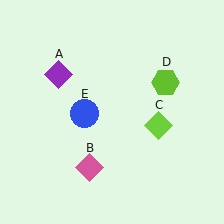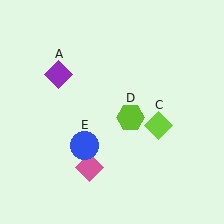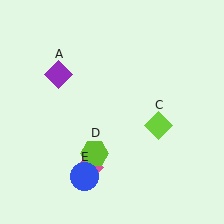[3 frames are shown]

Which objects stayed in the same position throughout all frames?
Purple diamond (object A) and pink diamond (object B) and lime diamond (object C) remained stationary.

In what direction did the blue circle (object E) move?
The blue circle (object E) moved down.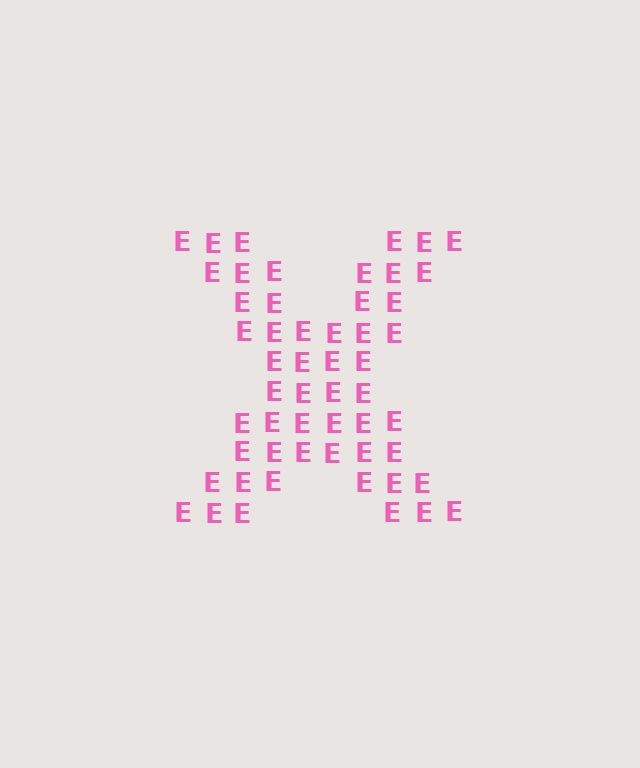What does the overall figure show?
The overall figure shows the letter X.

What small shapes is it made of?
It is made of small letter E's.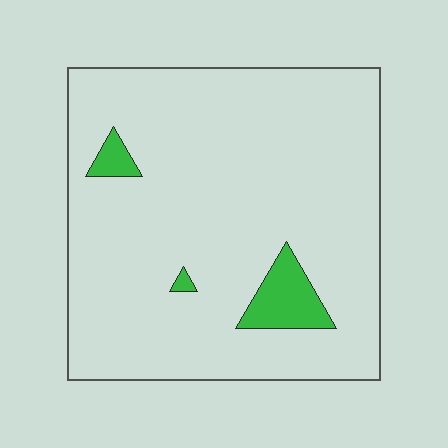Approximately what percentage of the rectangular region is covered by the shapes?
Approximately 5%.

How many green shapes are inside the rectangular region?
3.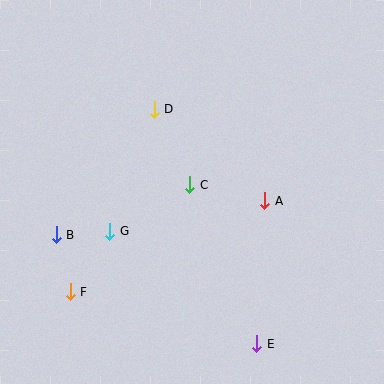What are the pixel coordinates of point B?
Point B is at (56, 235).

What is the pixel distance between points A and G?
The distance between A and G is 158 pixels.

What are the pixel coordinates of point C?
Point C is at (190, 185).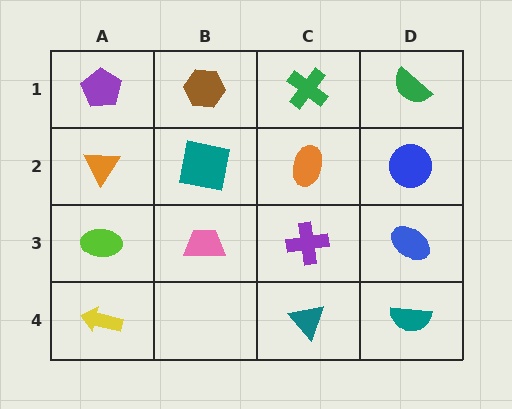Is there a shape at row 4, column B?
No, that cell is empty.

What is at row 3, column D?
A blue ellipse.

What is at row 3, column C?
A purple cross.